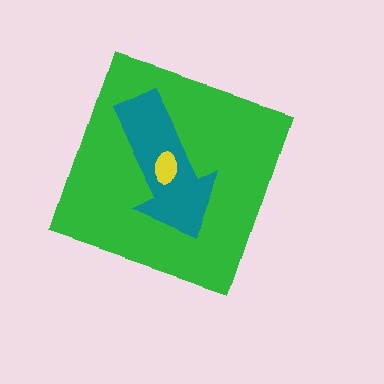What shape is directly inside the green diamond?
The teal arrow.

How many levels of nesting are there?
3.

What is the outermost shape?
The green diamond.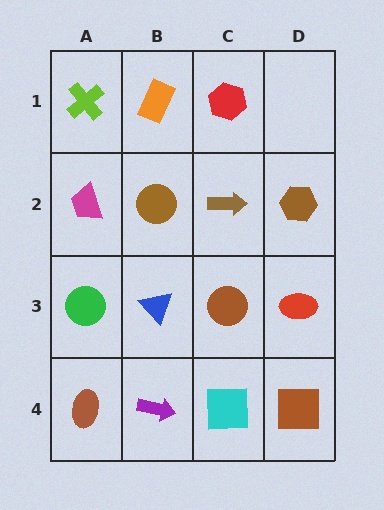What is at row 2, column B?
A brown circle.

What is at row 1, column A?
A lime cross.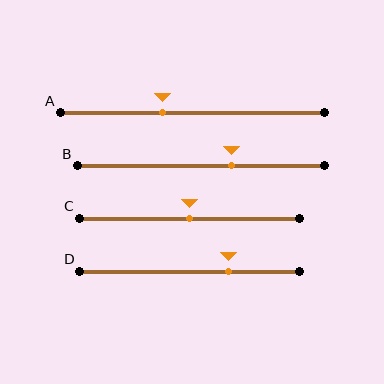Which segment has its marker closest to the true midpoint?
Segment C has its marker closest to the true midpoint.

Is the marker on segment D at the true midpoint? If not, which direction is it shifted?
No, the marker on segment D is shifted to the right by about 18% of the segment length.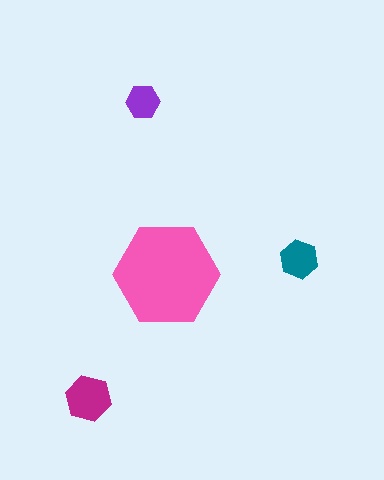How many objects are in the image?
There are 4 objects in the image.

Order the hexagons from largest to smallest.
the pink one, the magenta one, the teal one, the purple one.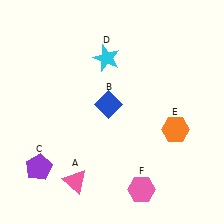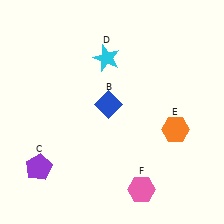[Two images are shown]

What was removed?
The pink triangle (A) was removed in Image 2.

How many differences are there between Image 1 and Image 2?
There is 1 difference between the two images.